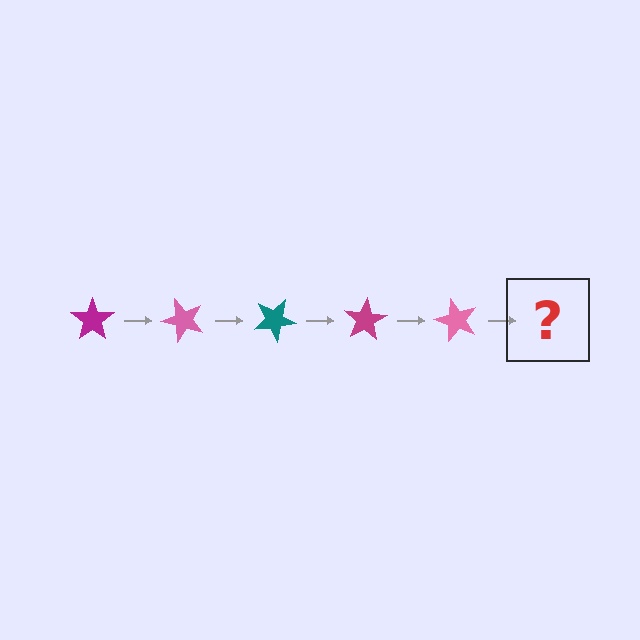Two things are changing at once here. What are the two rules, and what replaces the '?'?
The two rules are that it rotates 50 degrees each step and the color cycles through magenta, pink, and teal. The '?' should be a teal star, rotated 250 degrees from the start.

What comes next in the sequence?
The next element should be a teal star, rotated 250 degrees from the start.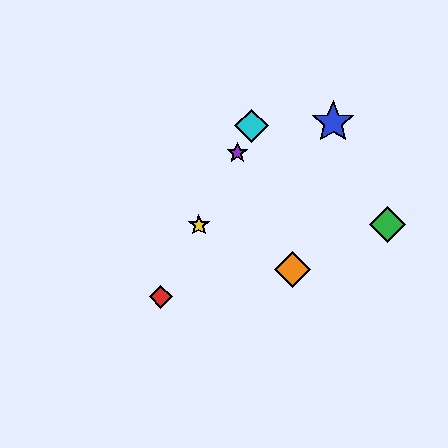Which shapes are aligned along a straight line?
The red diamond, the yellow star, the purple star, the cyan diamond are aligned along a straight line.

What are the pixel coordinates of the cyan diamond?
The cyan diamond is at (252, 126).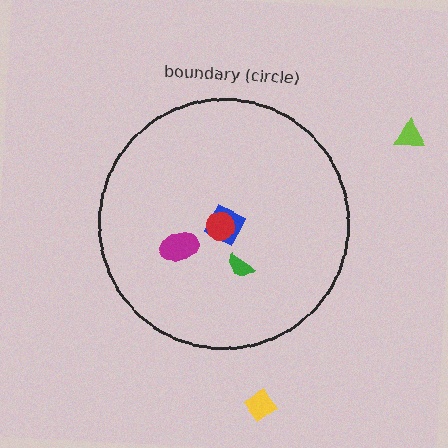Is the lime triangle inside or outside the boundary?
Outside.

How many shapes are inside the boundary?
4 inside, 2 outside.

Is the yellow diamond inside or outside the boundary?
Outside.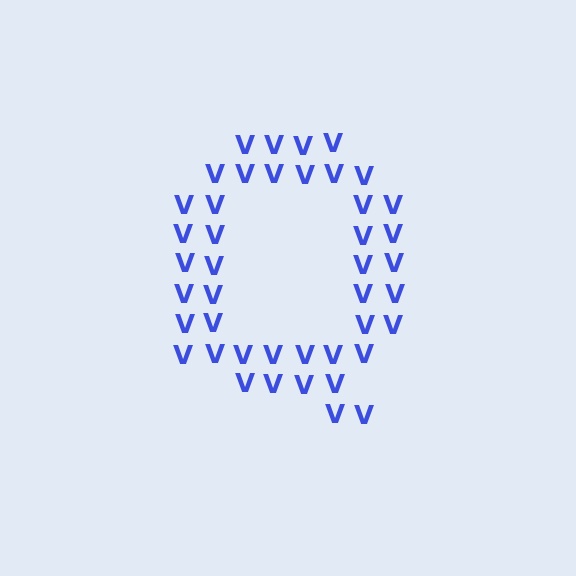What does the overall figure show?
The overall figure shows the letter Q.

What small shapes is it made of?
It is made of small letter V's.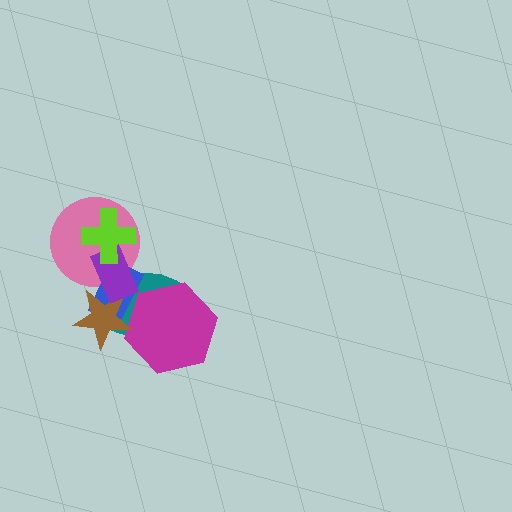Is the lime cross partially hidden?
No, no other shape covers it.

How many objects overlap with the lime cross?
2 objects overlap with the lime cross.